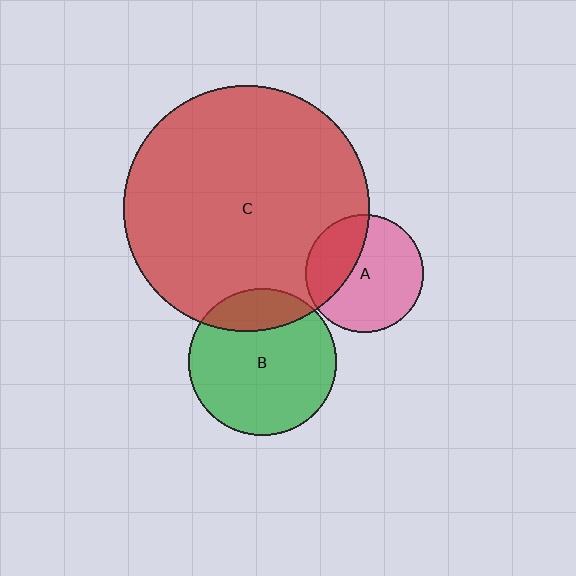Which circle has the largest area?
Circle C (red).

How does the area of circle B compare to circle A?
Approximately 1.6 times.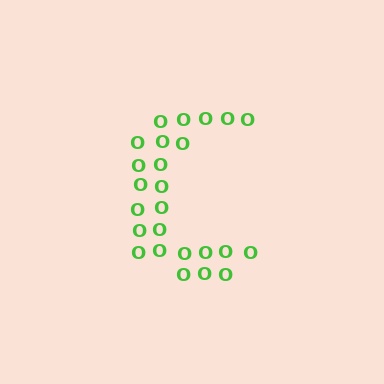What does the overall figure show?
The overall figure shows the letter C.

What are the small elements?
The small elements are letter O's.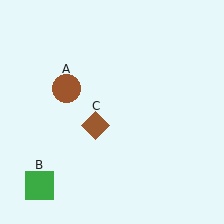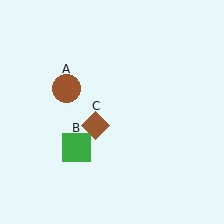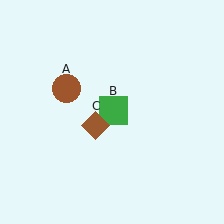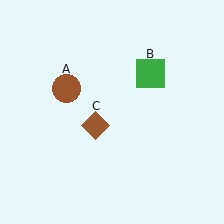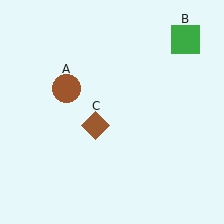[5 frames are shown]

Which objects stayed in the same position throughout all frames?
Brown circle (object A) and brown diamond (object C) remained stationary.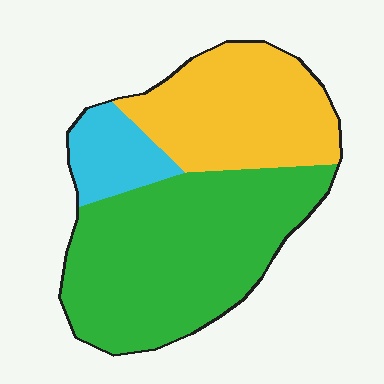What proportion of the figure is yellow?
Yellow covers roughly 35% of the figure.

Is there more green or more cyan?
Green.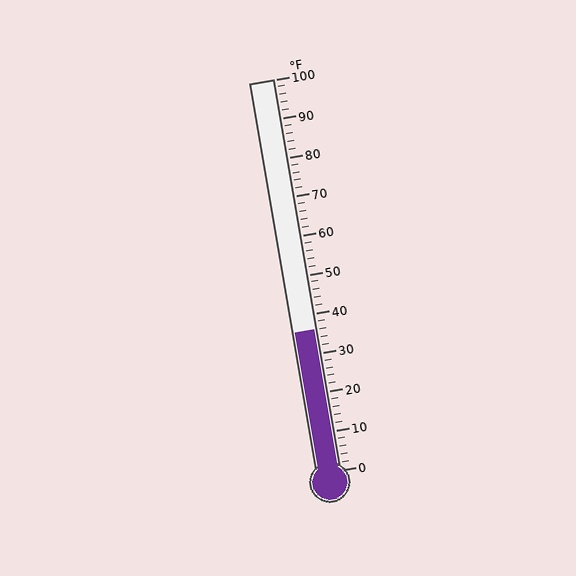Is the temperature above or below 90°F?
The temperature is below 90°F.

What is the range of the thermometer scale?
The thermometer scale ranges from 0°F to 100°F.